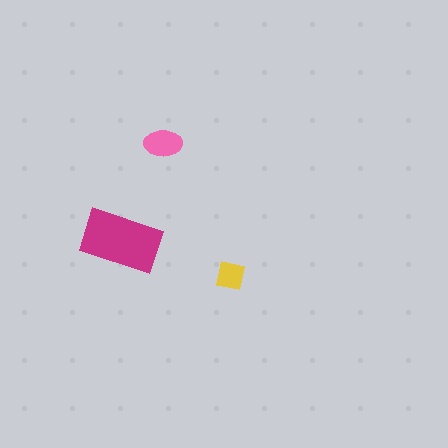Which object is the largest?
The magenta rectangle.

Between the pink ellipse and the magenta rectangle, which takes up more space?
The magenta rectangle.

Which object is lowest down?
The yellow square is bottommost.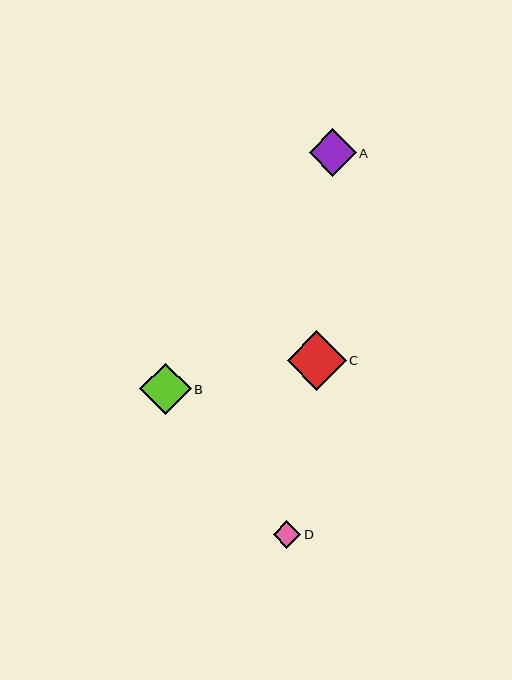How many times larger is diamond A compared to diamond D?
Diamond A is approximately 1.7 times the size of diamond D.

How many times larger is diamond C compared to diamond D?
Diamond C is approximately 2.1 times the size of diamond D.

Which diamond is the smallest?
Diamond D is the smallest with a size of approximately 28 pixels.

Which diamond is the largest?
Diamond C is the largest with a size of approximately 59 pixels.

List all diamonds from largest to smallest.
From largest to smallest: C, B, A, D.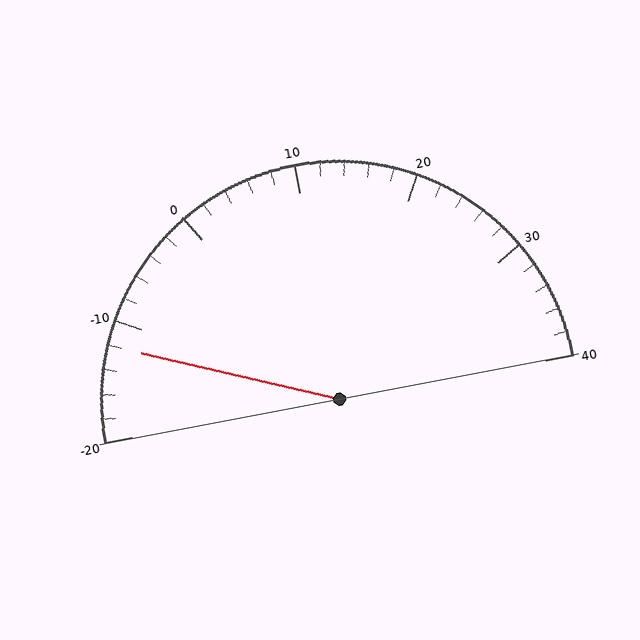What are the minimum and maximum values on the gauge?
The gauge ranges from -20 to 40.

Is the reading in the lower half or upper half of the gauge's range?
The reading is in the lower half of the range (-20 to 40).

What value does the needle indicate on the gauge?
The needle indicates approximately -12.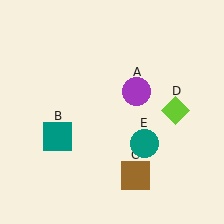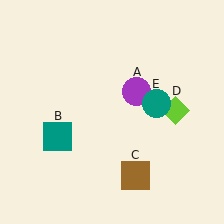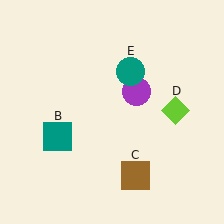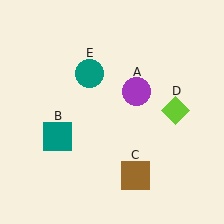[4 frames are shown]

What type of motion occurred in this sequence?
The teal circle (object E) rotated counterclockwise around the center of the scene.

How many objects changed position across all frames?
1 object changed position: teal circle (object E).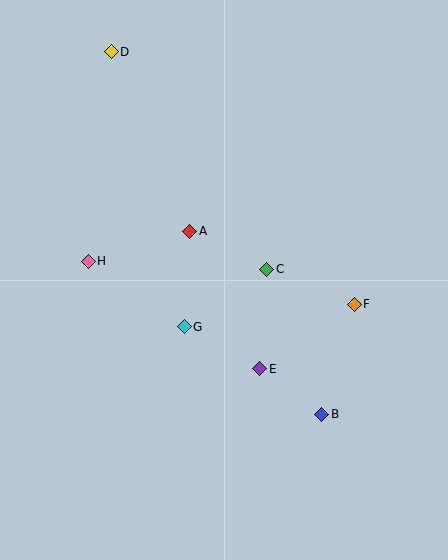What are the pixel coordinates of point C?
Point C is at (267, 269).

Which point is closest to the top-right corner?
Point F is closest to the top-right corner.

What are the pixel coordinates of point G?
Point G is at (184, 327).